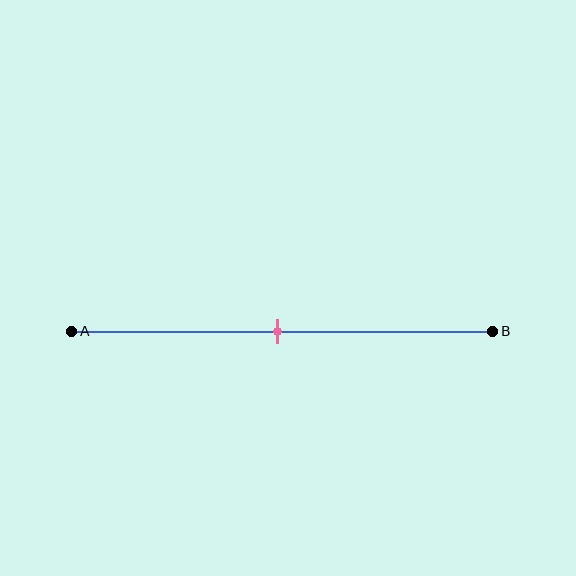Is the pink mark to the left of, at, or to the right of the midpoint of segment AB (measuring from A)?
The pink mark is approximately at the midpoint of segment AB.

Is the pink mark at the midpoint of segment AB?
Yes, the mark is approximately at the midpoint.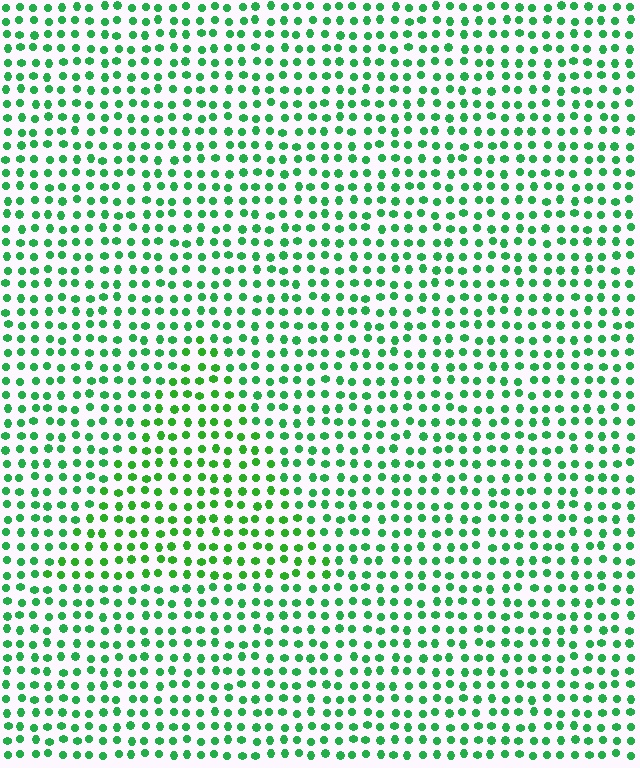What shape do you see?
I see a triangle.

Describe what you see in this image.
The image is filled with small green elements in a uniform arrangement. A triangle-shaped region is visible where the elements are tinted to a slightly different hue, forming a subtle color boundary.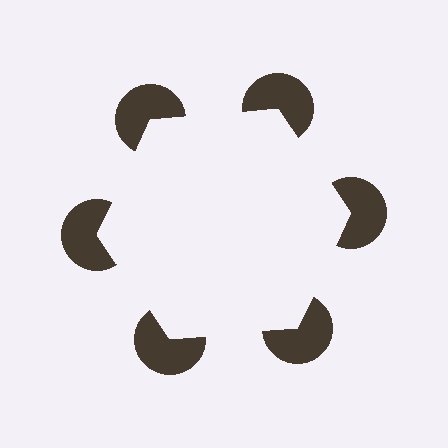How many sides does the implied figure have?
6 sides.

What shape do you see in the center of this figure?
An illusory hexagon — its edges are inferred from the aligned wedge cuts in the pac-man discs, not physically drawn.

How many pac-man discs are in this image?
There are 6 — one at each vertex of the illusory hexagon.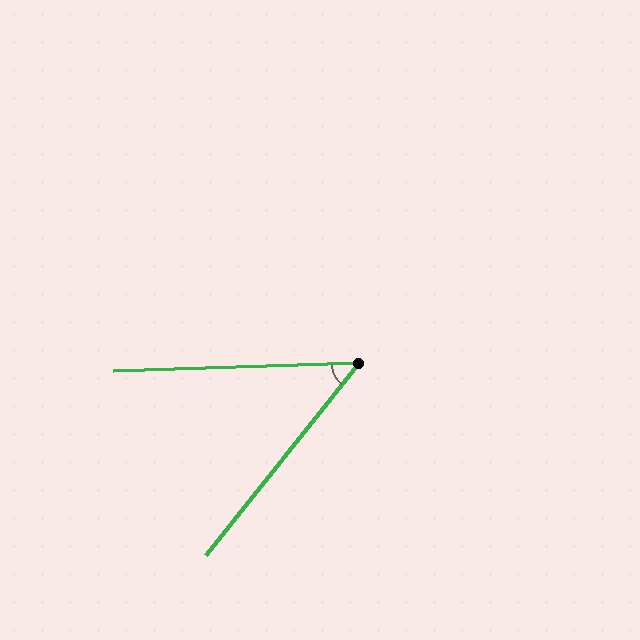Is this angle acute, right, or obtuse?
It is acute.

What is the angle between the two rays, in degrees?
Approximately 50 degrees.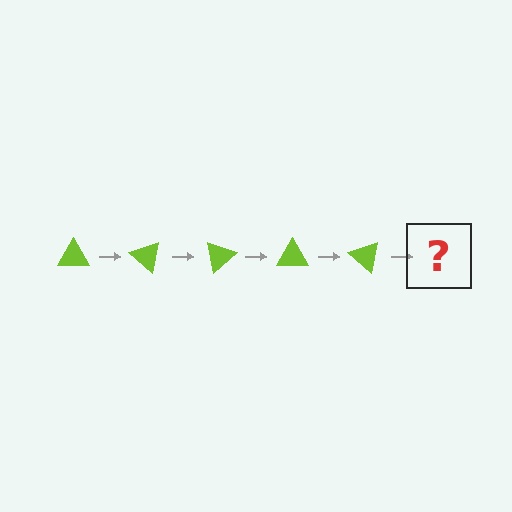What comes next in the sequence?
The next element should be a lime triangle rotated 200 degrees.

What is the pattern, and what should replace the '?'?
The pattern is that the triangle rotates 40 degrees each step. The '?' should be a lime triangle rotated 200 degrees.